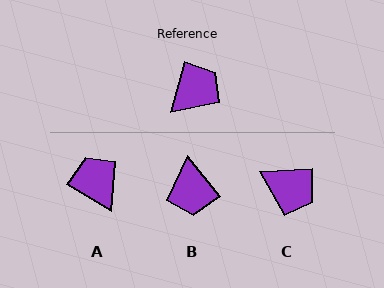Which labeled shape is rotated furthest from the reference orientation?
B, about 126 degrees away.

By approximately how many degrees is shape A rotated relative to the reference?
Approximately 75 degrees counter-clockwise.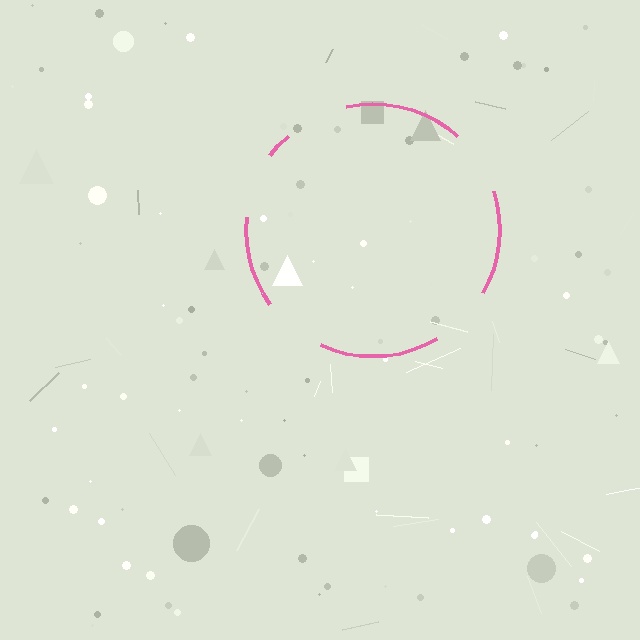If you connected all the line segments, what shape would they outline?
They would outline a circle.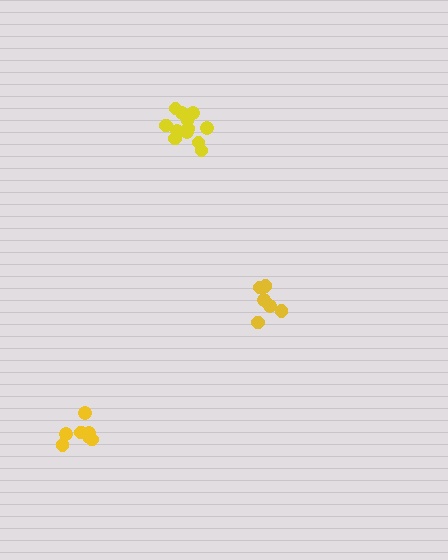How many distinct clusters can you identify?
There are 3 distinct clusters.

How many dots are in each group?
Group 1: 7 dots, Group 2: 6 dots, Group 3: 12 dots (25 total).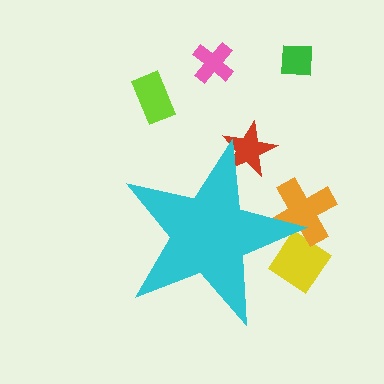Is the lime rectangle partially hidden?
No, the lime rectangle is fully visible.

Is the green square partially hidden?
No, the green square is fully visible.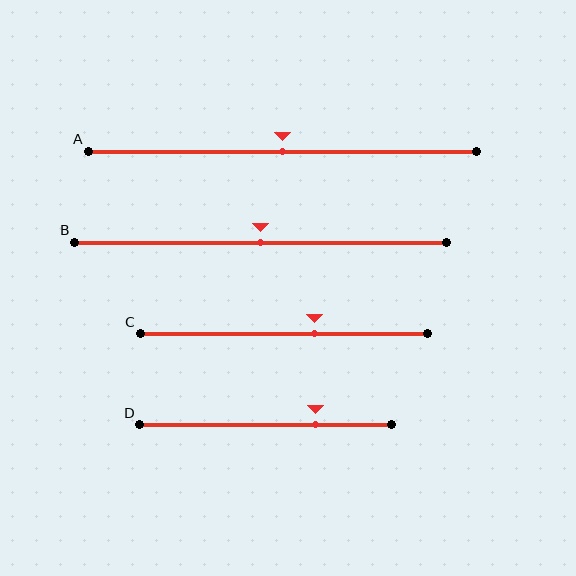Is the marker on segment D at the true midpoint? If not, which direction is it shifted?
No, the marker on segment D is shifted to the right by about 20% of the segment length.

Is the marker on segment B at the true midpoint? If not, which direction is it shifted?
Yes, the marker on segment B is at the true midpoint.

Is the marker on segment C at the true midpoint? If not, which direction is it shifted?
No, the marker on segment C is shifted to the right by about 11% of the segment length.